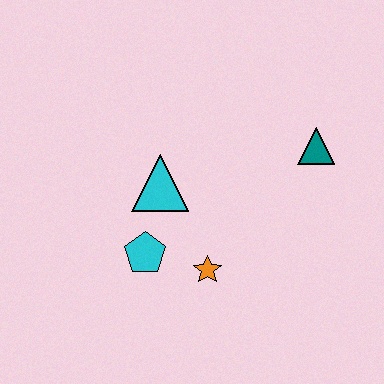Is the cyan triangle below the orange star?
No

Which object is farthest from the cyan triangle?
The teal triangle is farthest from the cyan triangle.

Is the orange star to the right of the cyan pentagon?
Yes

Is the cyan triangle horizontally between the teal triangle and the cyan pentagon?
Yes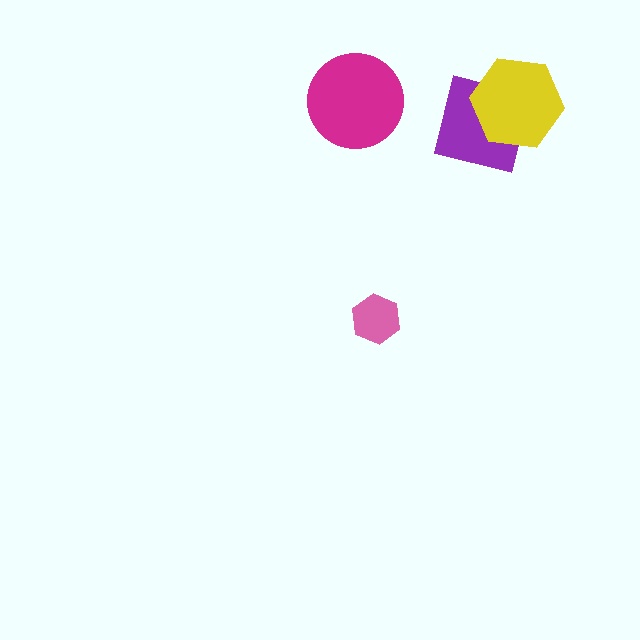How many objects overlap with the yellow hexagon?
1 object overlaps with the yellow hexagon.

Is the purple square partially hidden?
Yes, it is partially covered by another shape.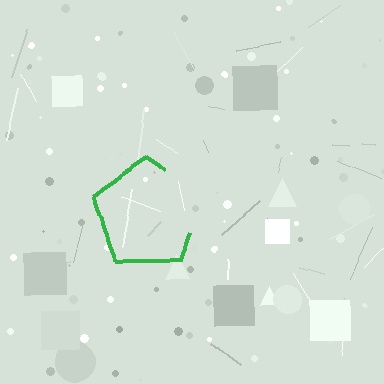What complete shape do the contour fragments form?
The contour fragments form a pentagon.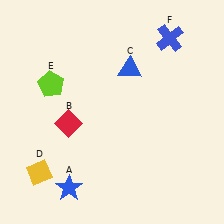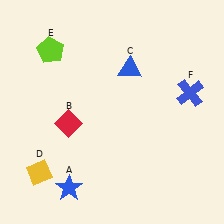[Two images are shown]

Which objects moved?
The objects that moved are: the lime pentagon (E), the blue cross (F).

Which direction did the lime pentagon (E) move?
The lime pentagon (E) moved up.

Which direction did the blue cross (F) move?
The blue cross (F) moved down.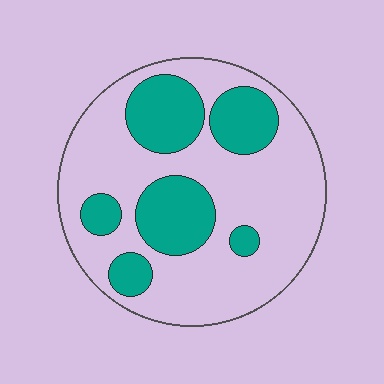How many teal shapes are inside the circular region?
6.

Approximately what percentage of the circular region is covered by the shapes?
Approximately 30%.